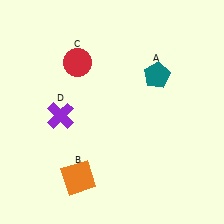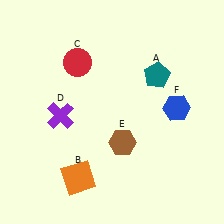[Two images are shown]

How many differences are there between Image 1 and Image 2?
There are 2 differences between the two images.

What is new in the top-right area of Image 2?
A blue hexagon (F) was added in the top-right area of Image 2.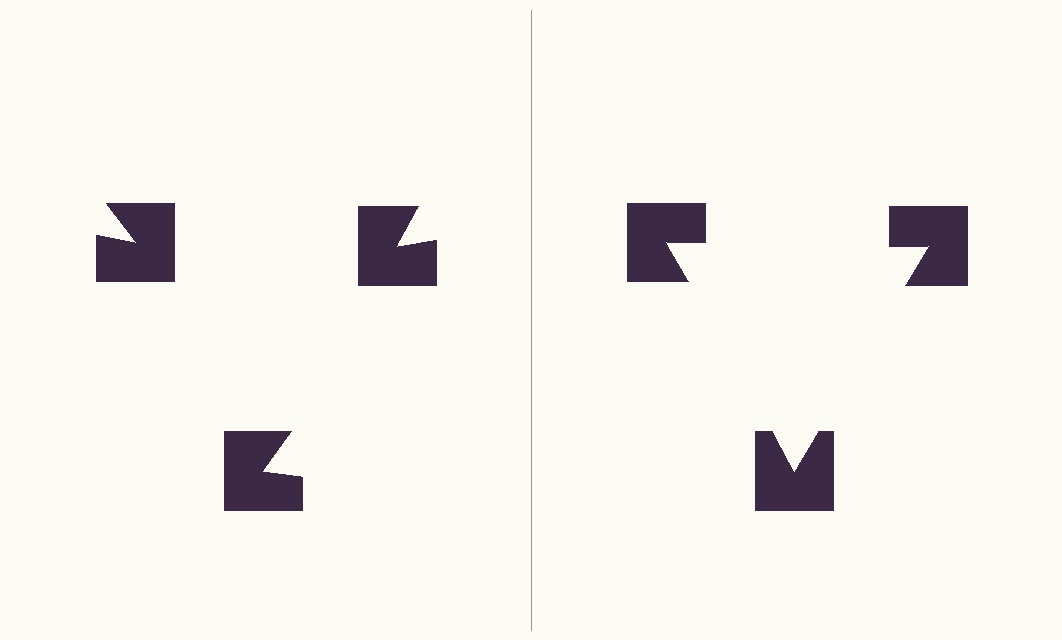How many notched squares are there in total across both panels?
6 — 3 on each side.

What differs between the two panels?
The notched squares are positioned identically on both sides; only the wedge orientations differ. On the right they align to a triangle; on the left they are misaligned.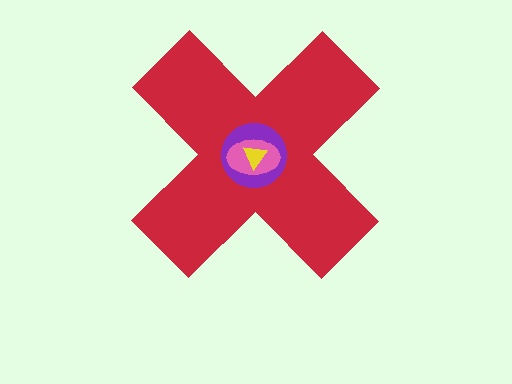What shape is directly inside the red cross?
The purple circle.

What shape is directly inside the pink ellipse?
The yellow triangle.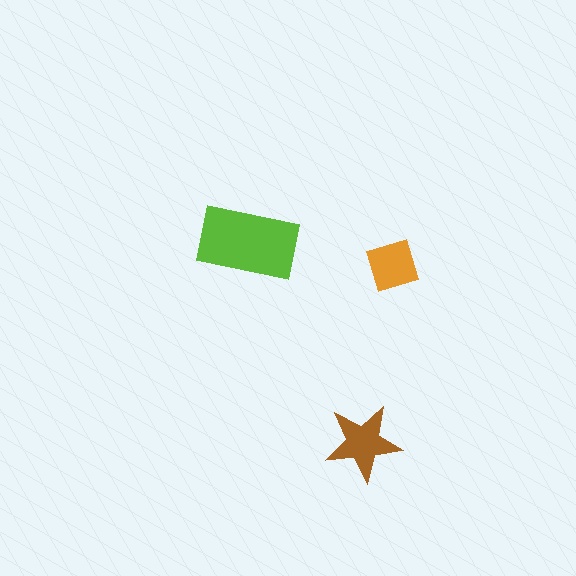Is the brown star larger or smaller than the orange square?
Larger.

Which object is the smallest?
The orange square.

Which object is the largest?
The lime rectangle.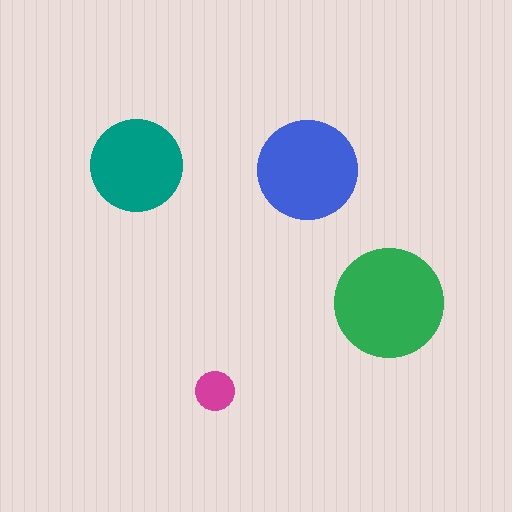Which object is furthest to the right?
The green circle is rightmost.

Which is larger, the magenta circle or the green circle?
The green one.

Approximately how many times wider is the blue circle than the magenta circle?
About 2.5 times wider.